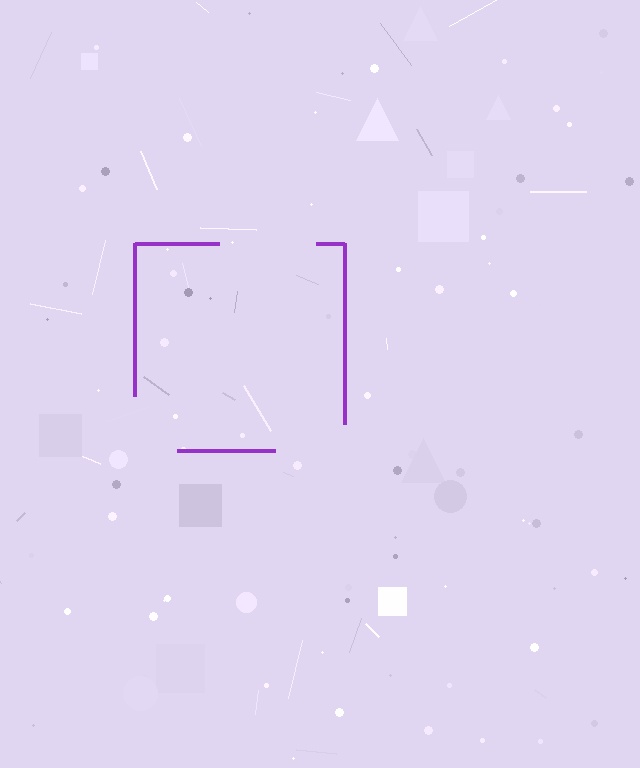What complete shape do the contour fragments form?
The contour fragments form a square.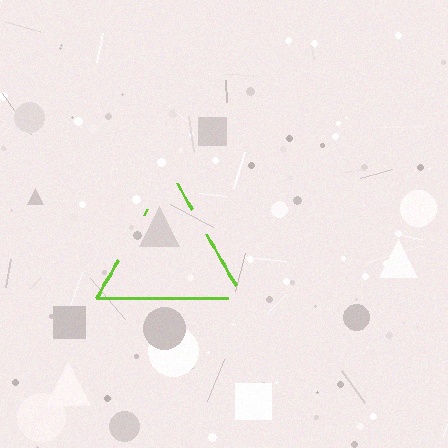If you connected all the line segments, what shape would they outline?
They would outline a triangle.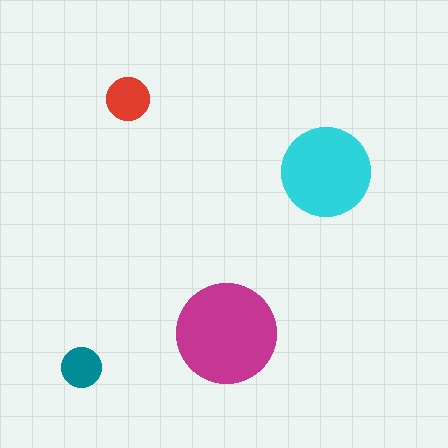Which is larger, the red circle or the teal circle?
The red one.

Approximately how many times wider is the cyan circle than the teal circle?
About 2 times wider.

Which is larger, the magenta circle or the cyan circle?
The magenta one.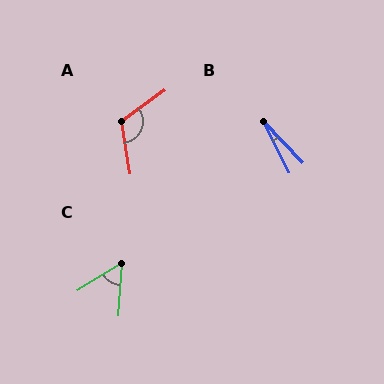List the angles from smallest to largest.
B (16°), C (54°), A (116°).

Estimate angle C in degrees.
Approximately 54 degrees.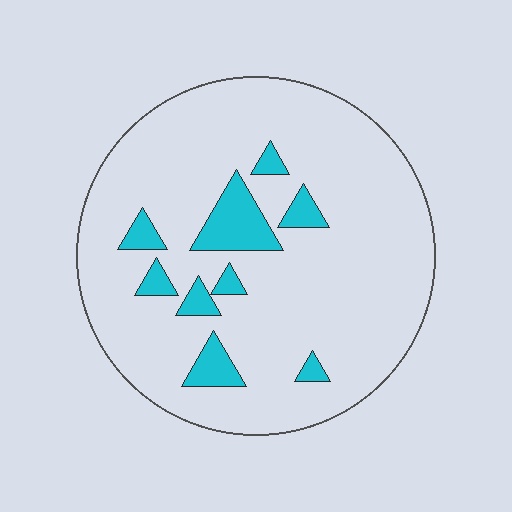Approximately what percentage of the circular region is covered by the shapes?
Approximately 10%.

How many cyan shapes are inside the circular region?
9.